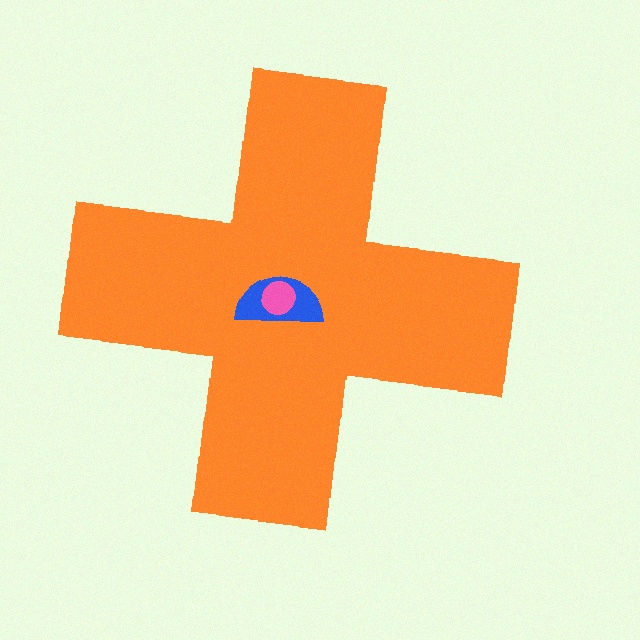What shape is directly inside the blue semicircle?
The pink circle.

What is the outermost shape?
The orange cross.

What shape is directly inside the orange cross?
The blue semicircle.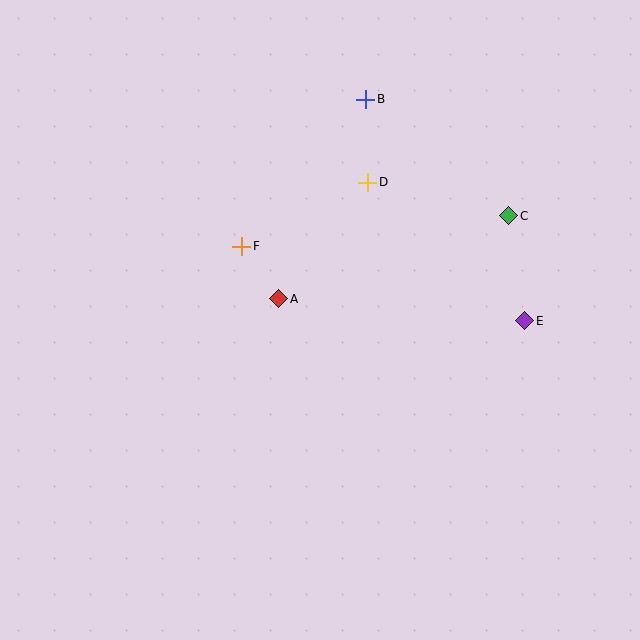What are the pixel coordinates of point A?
Point A is at (279, 299).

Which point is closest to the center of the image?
Point A at (279, 299) is closest to the center.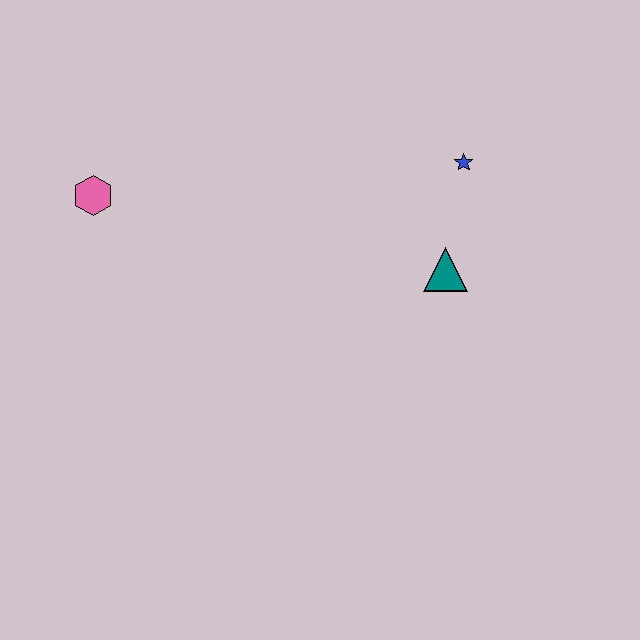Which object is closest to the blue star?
The teal triangle is closest to the blue star.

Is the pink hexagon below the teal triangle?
No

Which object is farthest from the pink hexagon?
The blue star is farthest from the pink hexagon.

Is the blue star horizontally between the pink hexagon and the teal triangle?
No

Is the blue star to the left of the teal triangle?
No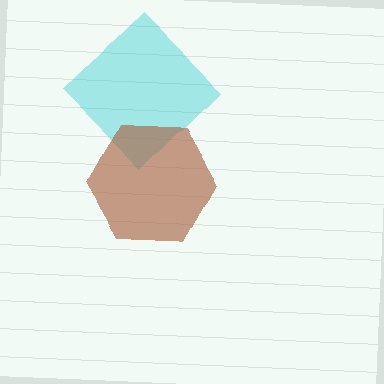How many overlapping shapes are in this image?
There are 2 overlapping shapes in the image.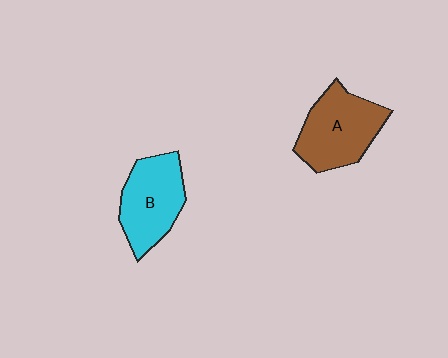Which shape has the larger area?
Shape A (brown).